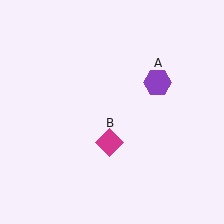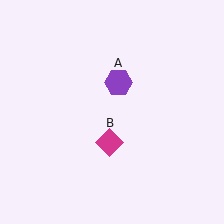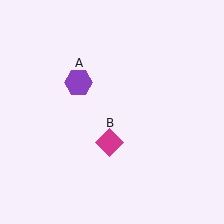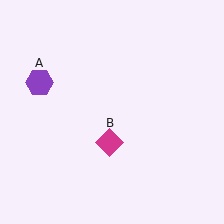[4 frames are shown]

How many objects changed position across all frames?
1 object changed position: purple hexagon (object A).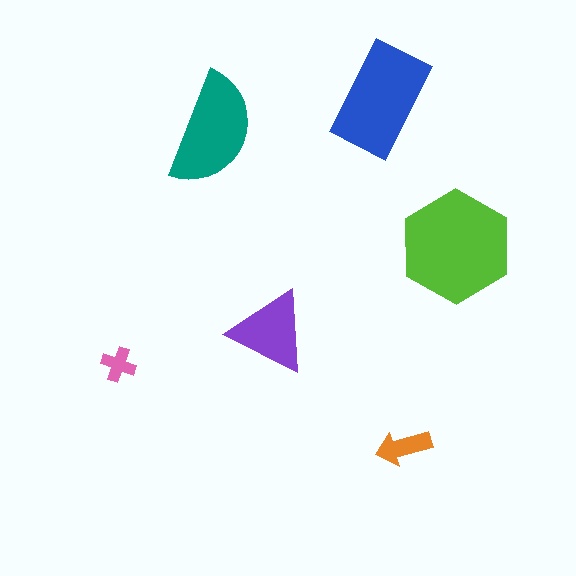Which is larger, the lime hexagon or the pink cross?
The lime hexagon.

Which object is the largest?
The lime hexagon.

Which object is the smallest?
The pink cross.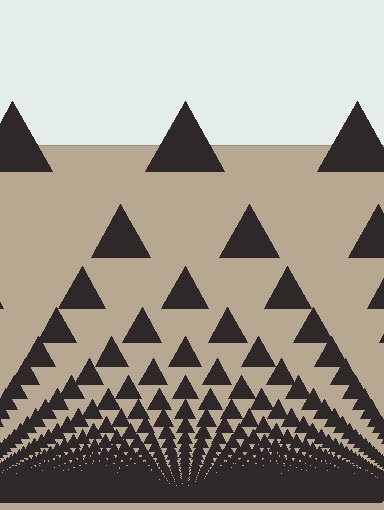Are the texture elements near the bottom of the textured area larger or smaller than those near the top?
Smaller. The gradient is inverted — elements near the bottom are smaller and denser.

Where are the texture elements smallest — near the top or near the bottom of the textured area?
Near the bottom.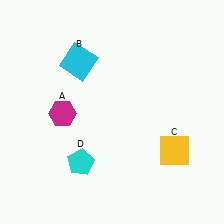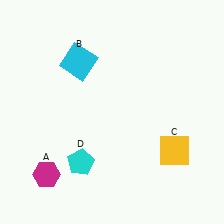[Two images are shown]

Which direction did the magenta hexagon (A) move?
The magenta hexagon (A) moved down.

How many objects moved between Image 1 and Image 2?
1 object moved between the two images.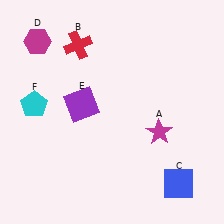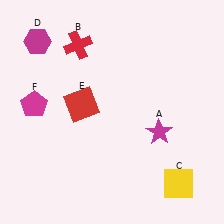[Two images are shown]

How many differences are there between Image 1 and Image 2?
There are 3 differences between the two images.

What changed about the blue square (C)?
In Image 1, C is blue. In Image 2, it changed to yellow.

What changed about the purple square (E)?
In Image 1, E is purple. In Image 2, it changed to red.